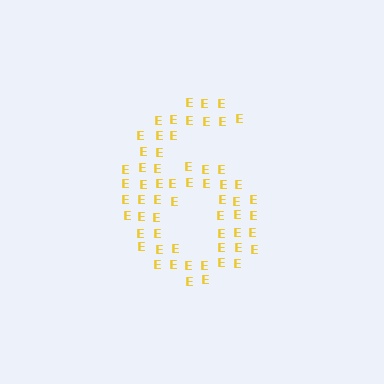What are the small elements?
The small elements are letter E's.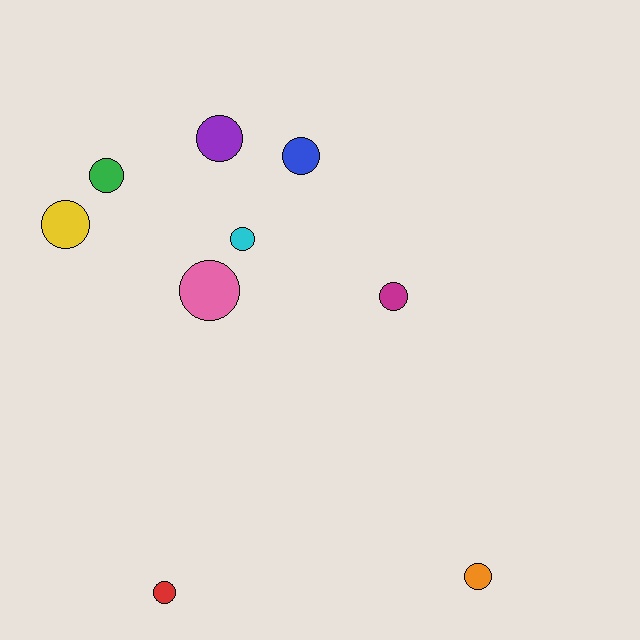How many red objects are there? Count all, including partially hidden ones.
There is 1 red object.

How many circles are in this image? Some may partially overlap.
There are 9 circles.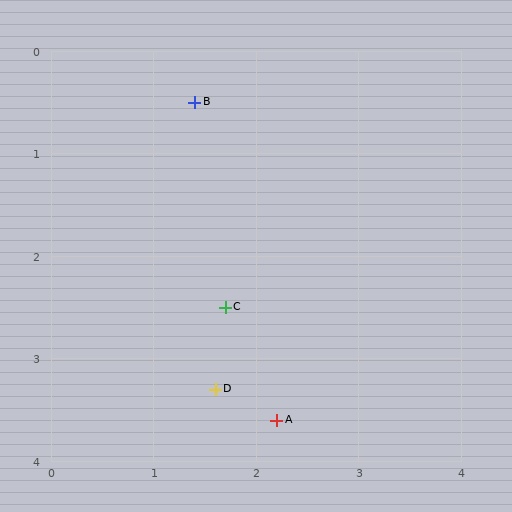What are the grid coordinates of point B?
Point B is at approximately (1.4, 0.5).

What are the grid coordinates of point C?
Point C is at approximately (1.7, 2.5).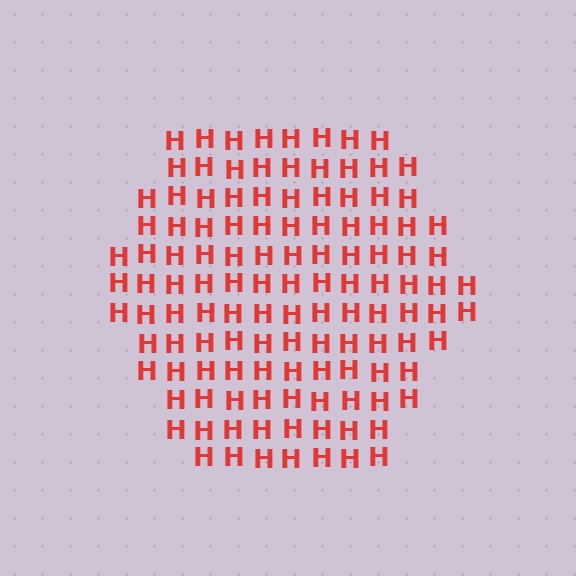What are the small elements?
The small elements are letter H's.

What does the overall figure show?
The overall figure shows a hexagon.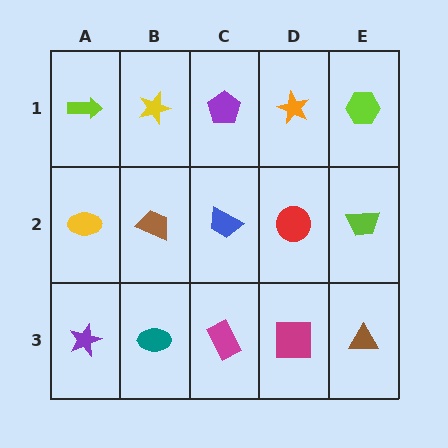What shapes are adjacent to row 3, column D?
A red circle (row 2, column D), a magenta rectangle (row 3, column C), a brown triangle (row 3, column E).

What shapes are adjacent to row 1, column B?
A brown trapezoid (row 2, column B), a lime arrow (row 1, column A), a purple pentagon (row 1, column C).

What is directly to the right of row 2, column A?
A brown trapezoid.